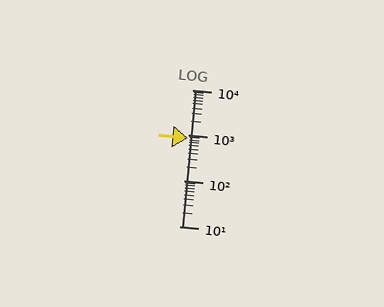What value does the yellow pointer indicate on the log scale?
The pointer indicates approximately 880.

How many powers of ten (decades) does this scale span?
The scale spans 3 decades, from 10 to 10000.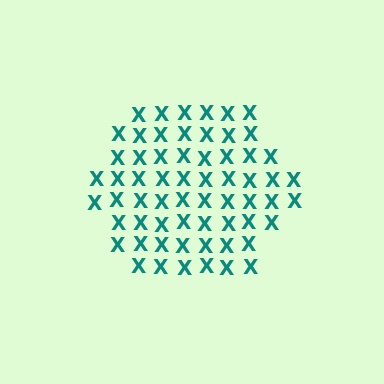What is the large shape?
The large shape is a hexagon.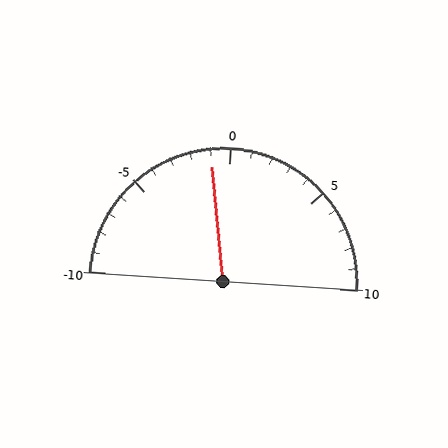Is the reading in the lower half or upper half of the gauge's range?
The reading is in the lower half of the range (-10 to 10).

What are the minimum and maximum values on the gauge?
The gauge ranges from -10 to 10.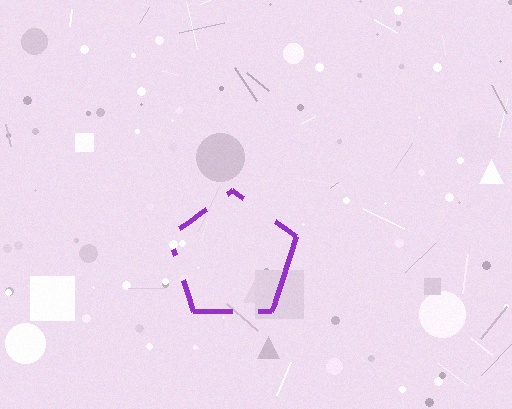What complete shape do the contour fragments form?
The contour fragments form a pentagon.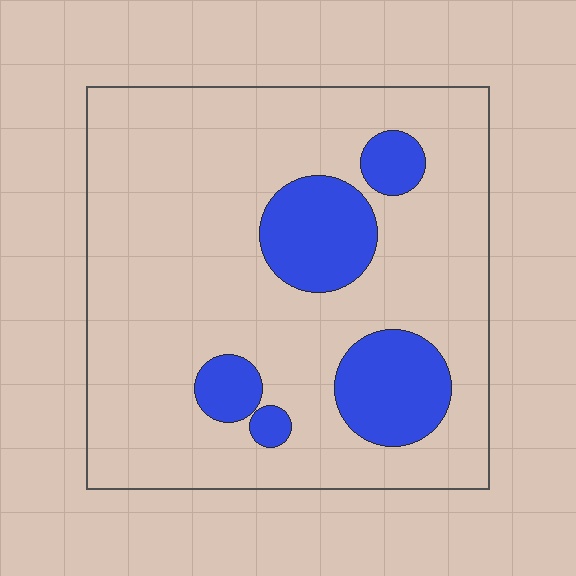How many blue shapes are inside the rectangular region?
5.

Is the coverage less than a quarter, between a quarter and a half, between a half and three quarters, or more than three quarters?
Less than a quarter.